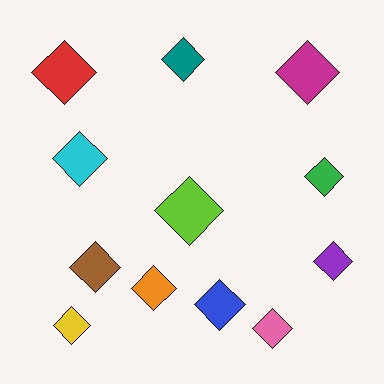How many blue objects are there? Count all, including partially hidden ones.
There is 1 blue object.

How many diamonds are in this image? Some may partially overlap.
There are 12 diamonds.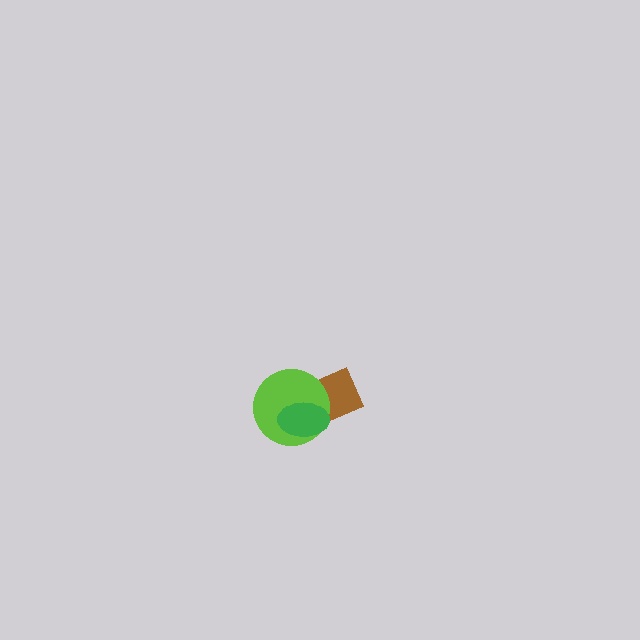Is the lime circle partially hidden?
Yes, it is partially covered by another shape.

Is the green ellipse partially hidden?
No, no other shape covers it.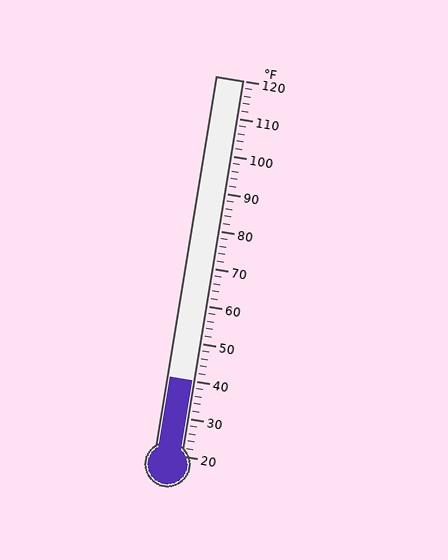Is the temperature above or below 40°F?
The temperature is at 40°F.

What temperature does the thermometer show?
The thermometer shows approximately 40°F.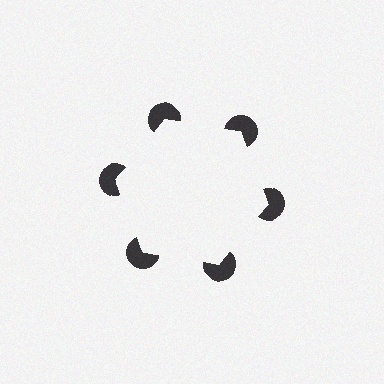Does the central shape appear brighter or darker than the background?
It typically appears slightly brighter than the background, even though no actual brightness change is drawn.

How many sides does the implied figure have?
6 sides.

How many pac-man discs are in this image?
There are 6 — one at each vertex of the illusory hexagon.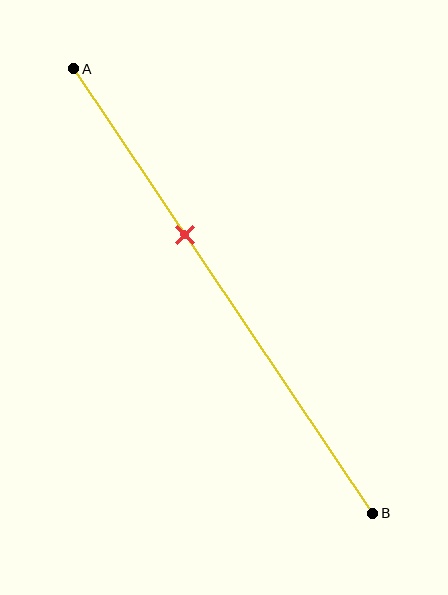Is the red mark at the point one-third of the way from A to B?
No, the mark is at about 35% from A, not at the 33% one-third point.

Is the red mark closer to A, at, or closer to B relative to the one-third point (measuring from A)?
The red mark is closer to point B than the one-third point of segment AB.